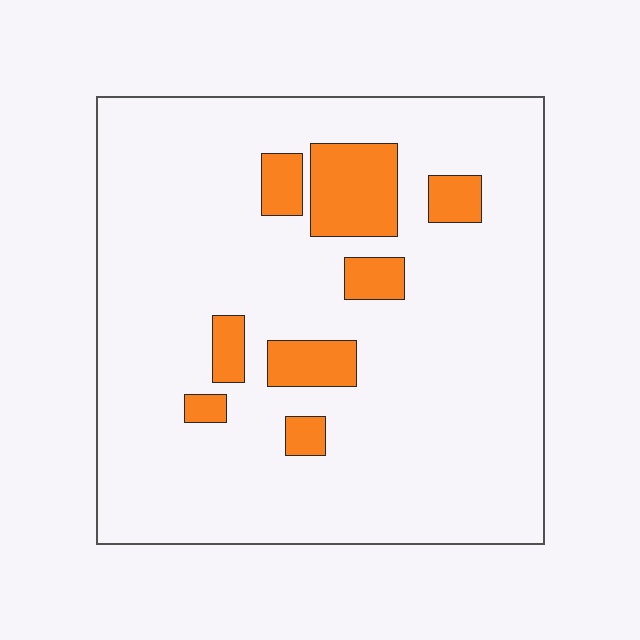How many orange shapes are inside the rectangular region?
8.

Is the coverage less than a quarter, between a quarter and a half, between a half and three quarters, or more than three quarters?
Less than a quarter.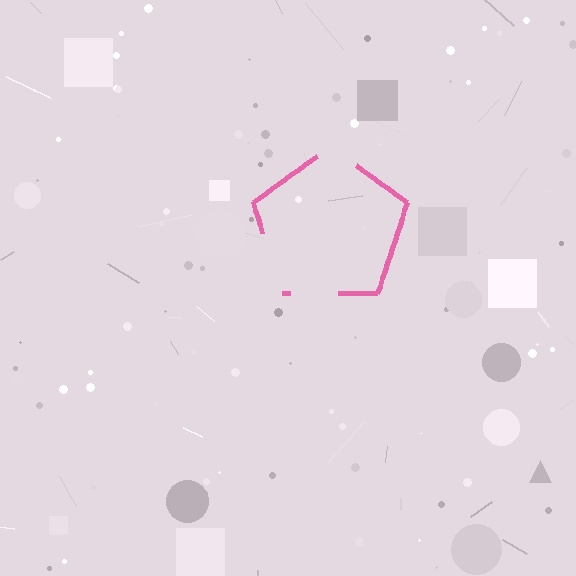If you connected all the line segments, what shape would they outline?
They would outline a pentagon.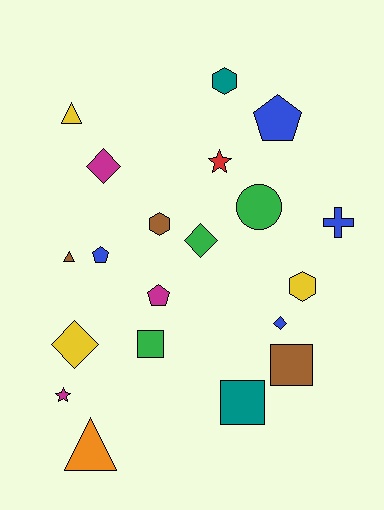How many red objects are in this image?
There is 1 red object.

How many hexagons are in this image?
There are 3 hexagons.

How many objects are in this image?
There are 20 objects.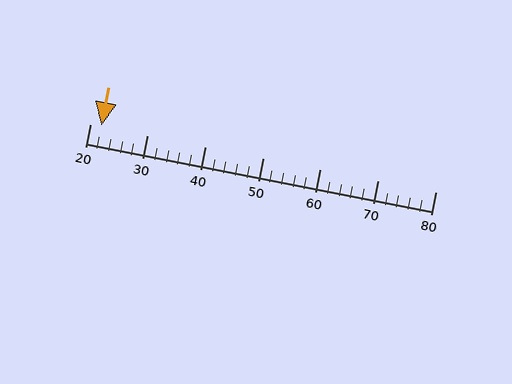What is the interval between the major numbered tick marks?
The major tick marks are spaced 10 units apart.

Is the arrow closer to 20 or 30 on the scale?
The arrow is closer to 20.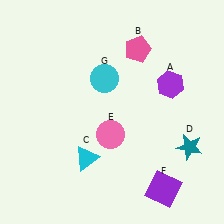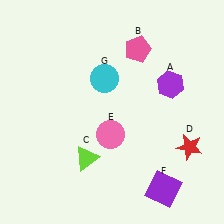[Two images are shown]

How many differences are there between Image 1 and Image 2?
There are 2 differences between the two images.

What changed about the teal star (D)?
In Image 1, D is teal. In Image 2, it changed to red.